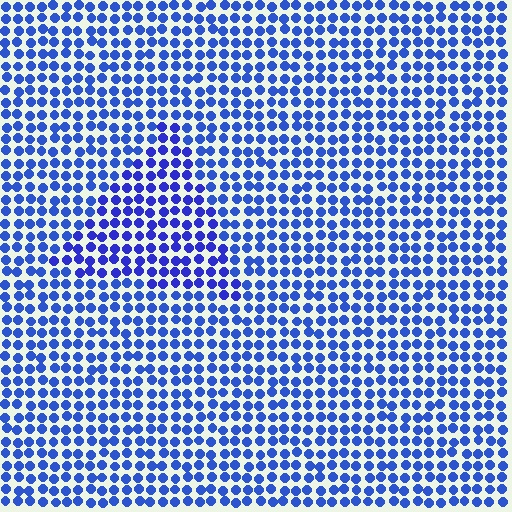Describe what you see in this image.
The image is filled with small blue elements in a uniform arrangement. A triangle-shaped region is visible where the elements are tinted to a slightly different hue, forming a subtle color boundary.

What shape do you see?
I see a triangle.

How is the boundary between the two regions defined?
The boundary is defined purely by a slight shift in hue (about 14 degrees). Spacing, size, and orientation are identical on both sides.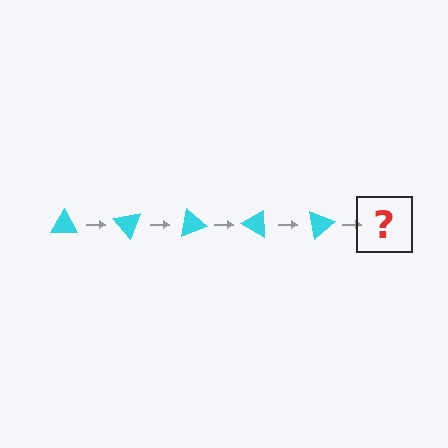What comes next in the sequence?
The next element should be a cyan triangle rotated 250 degrees.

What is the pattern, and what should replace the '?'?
The pattern is that the triangle rotates 50 degrees each step. The '?' should be a cyan triangle rotated 250 degrees.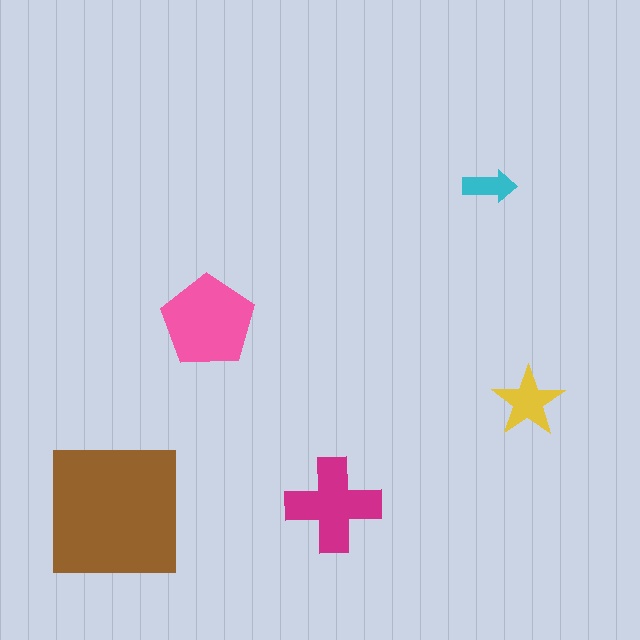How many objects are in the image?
There are 5 objects in the image.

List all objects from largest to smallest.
The brown square, the pink pentagon, the magenta cross, the yellow star, the cyan arrow.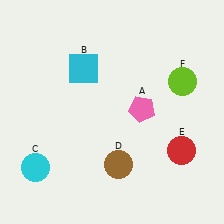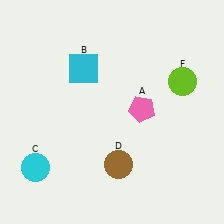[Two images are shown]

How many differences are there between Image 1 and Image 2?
There is 1 difference between the two images.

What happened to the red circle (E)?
The red circle (E) was removed in Image 2. It was in the bottom-right area of Image 1.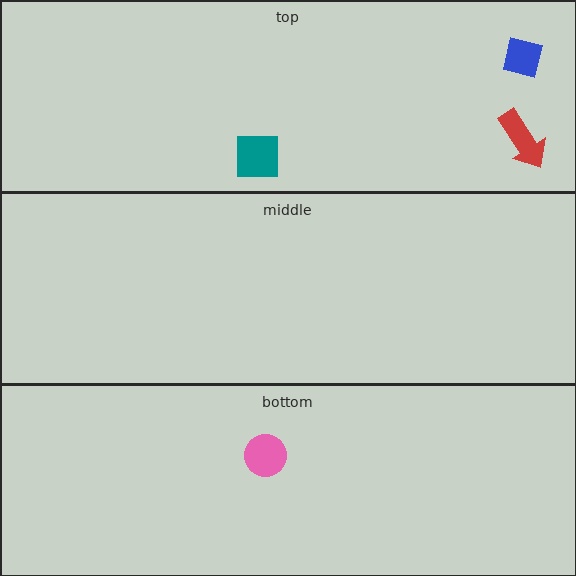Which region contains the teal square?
The top region.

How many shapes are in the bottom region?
1.